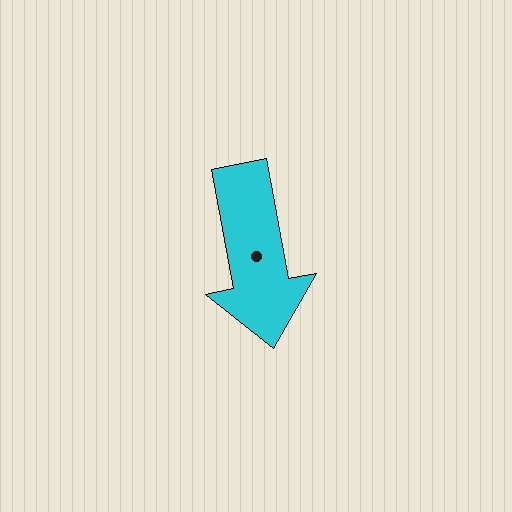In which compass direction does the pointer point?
South.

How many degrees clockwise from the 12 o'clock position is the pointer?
Approximately 169 degrees.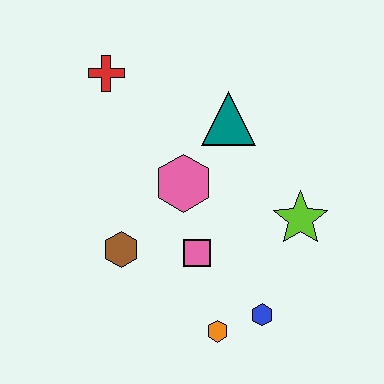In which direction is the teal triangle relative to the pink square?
The teal triangle is above the pink square.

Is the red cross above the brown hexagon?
Yes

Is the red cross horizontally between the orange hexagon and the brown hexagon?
No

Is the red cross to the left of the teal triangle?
Yes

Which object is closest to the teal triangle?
The pink hexagon is closest to the teal triangle.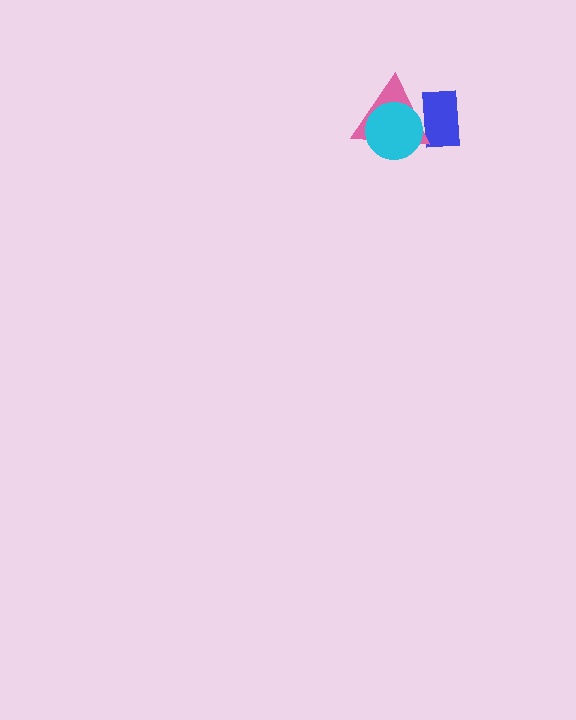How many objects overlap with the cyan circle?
2 objects overlap with the cyan circle.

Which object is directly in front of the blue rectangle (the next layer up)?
The pink triangle is directly in front of the blue rectangle.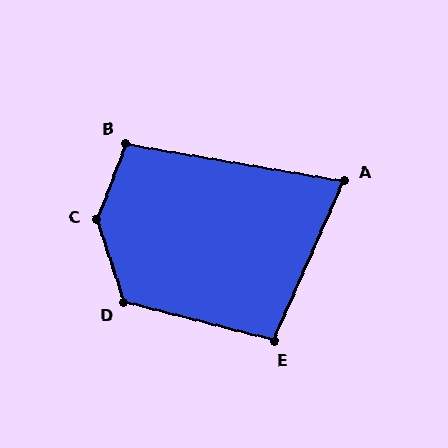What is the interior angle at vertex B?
Approximately 101 degrees (obtuse).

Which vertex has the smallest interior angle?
A, at approximately 76 degrees.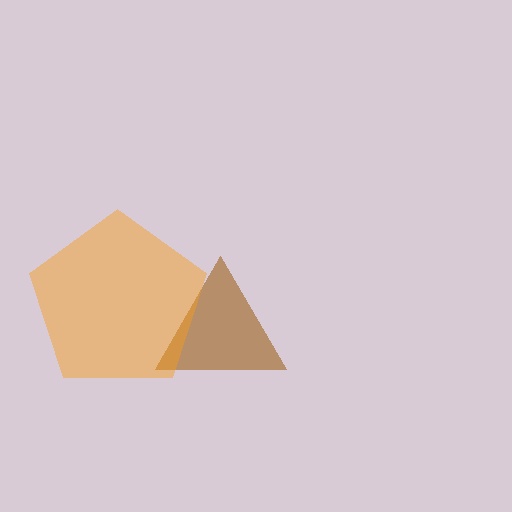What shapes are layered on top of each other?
The layered shapes are: a brown triangle, an orange pentagon.